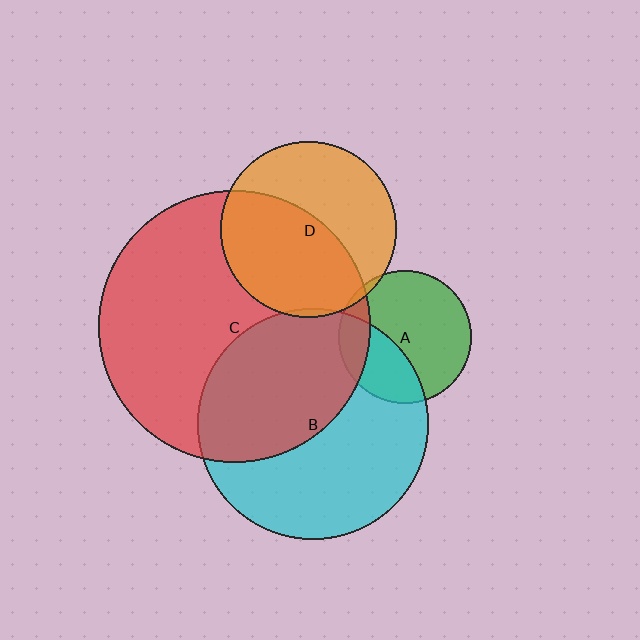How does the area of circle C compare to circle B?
Approximately 1.4 times.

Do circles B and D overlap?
Yes.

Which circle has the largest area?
Circle C (red).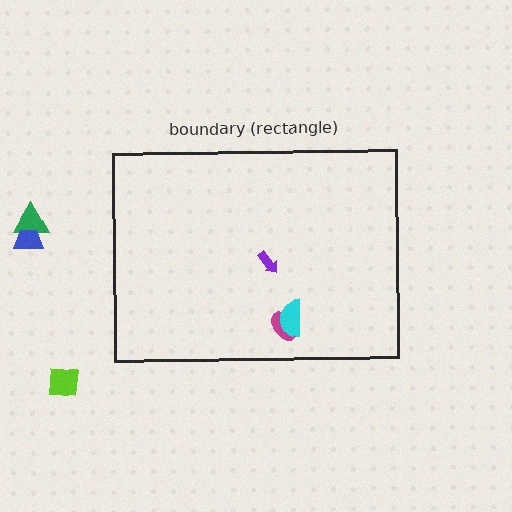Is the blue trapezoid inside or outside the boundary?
Outside.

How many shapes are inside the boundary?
3 inside, 3 outside.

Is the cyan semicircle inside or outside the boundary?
Inside.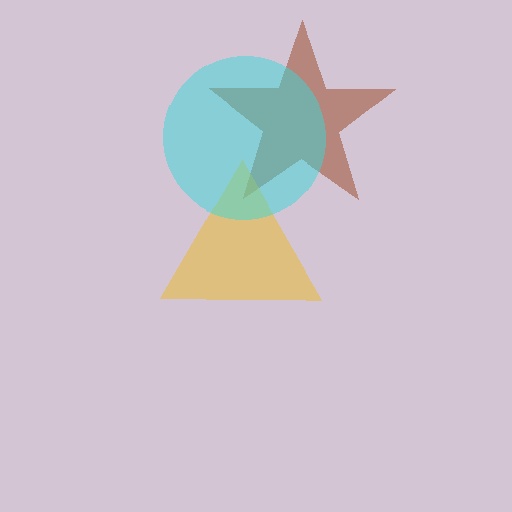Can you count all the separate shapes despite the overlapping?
Yes, there are 3 separate shapes.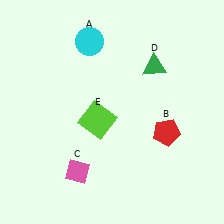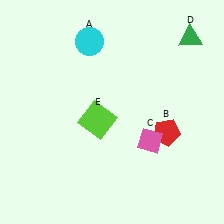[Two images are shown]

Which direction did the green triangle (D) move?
The green triangle (D) moved right.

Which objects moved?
The objects that moved are: the pink diamond (C), the green triangle (D).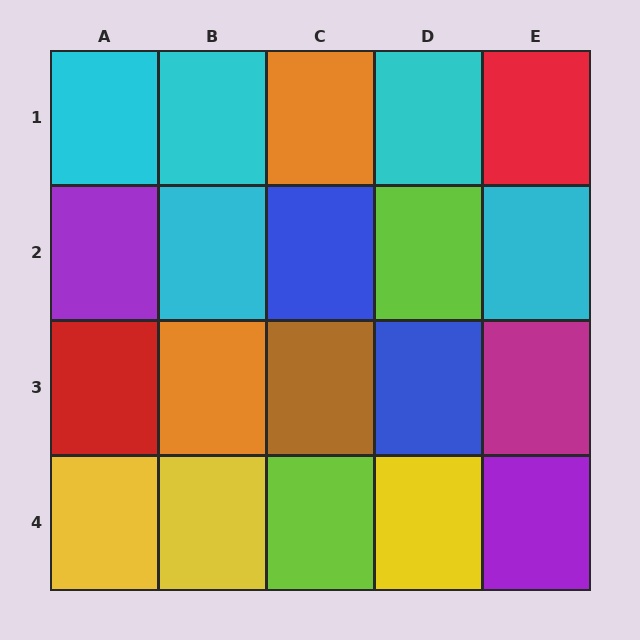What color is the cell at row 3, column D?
Blue.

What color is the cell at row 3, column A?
Red.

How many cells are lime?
2 cells are lime.